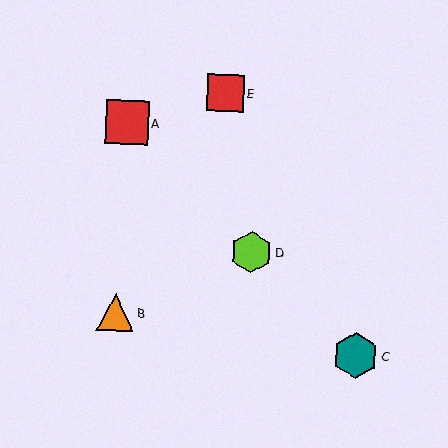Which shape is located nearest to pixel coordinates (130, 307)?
The orange triangle (labeled B) at (115, 312) is nearest to that location.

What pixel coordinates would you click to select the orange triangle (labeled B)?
Click at (115, 312) to select the orange triangle B.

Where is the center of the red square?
The center of the red square is at (127, 122).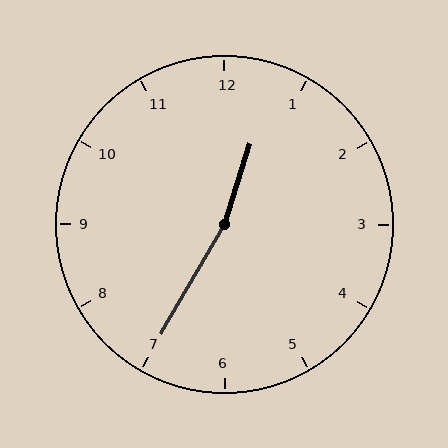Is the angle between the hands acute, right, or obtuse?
It is obtuse.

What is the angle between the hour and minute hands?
Approximately 168 degrees.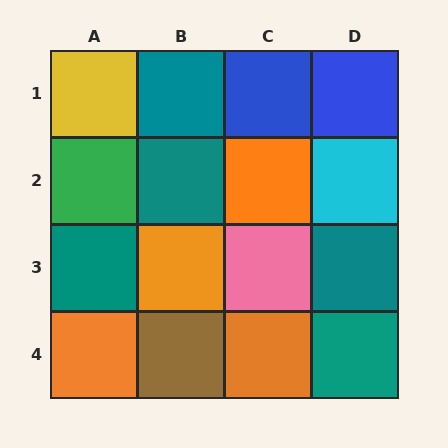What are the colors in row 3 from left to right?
Teal, orange, pink, teal.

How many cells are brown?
1 cell is brown.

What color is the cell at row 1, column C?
Blue.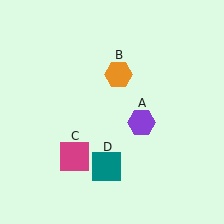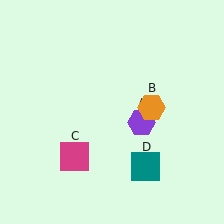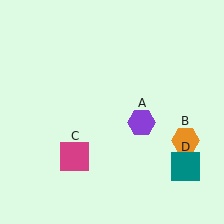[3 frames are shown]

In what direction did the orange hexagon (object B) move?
The orange hexagon (object B) moved down and to the right.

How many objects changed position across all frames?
2 objects changed position: orange hexagon (object B), teal square (object D).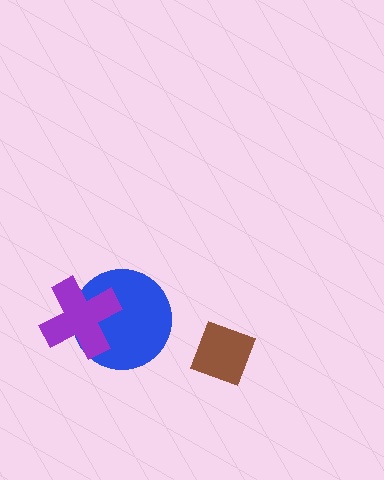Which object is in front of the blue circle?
The purple cross is in front of the blue circle.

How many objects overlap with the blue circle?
1 object overlaps with the blue circle.